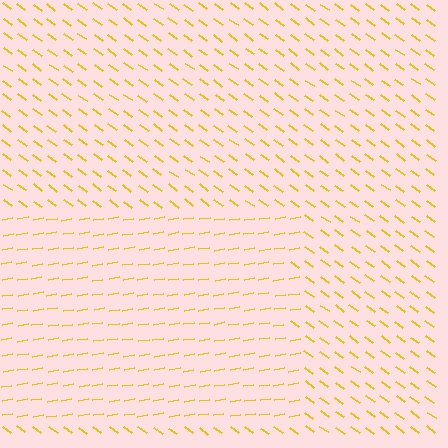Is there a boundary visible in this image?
Yes, there is a texture boundary formed by a change in line orientation.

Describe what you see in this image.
The image is filled with small yellow line segments. A rectangle region in the image has lines oriented differently from the surrounding lines, creating a visible texture boundary.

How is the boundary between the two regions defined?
The boundary is defined purely by a change in line orientation (approximately 45 degrees difference). All lines are the same color and thickness.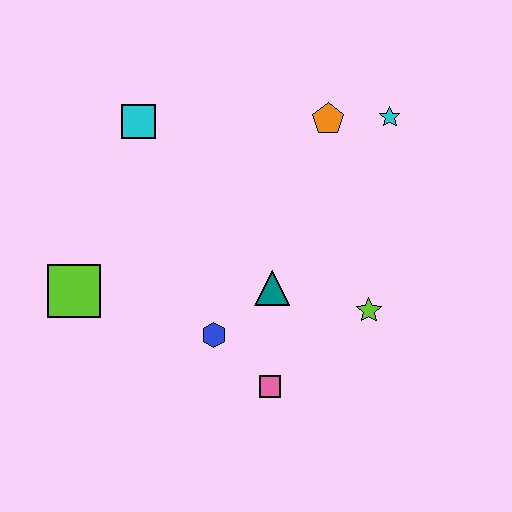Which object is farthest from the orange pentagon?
The lime square is farthest from the orange pentagon.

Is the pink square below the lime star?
Yes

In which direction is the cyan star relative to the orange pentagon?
The cyan star is to the right of the orange pentagon.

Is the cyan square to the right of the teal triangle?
No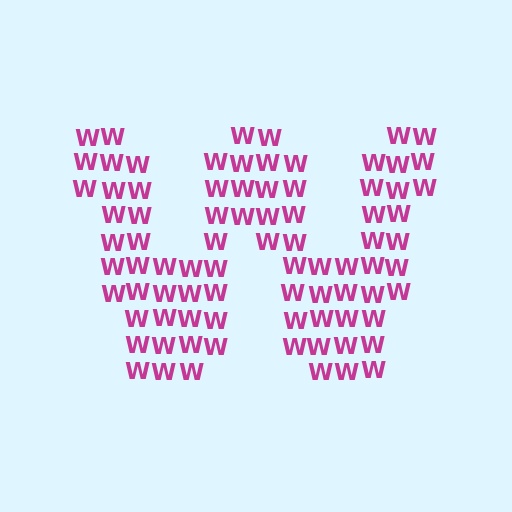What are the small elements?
The small elements are letter W's.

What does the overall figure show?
The overall figure shows the letter W.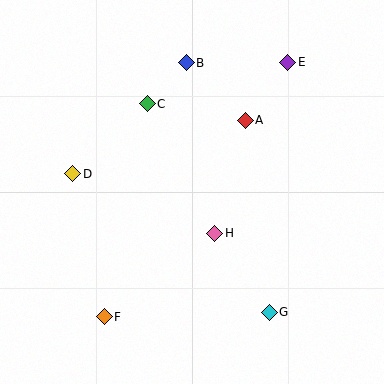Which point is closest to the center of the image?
Point H at (215, 233) is closest to the center.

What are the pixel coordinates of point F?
Point F is at (104, 317).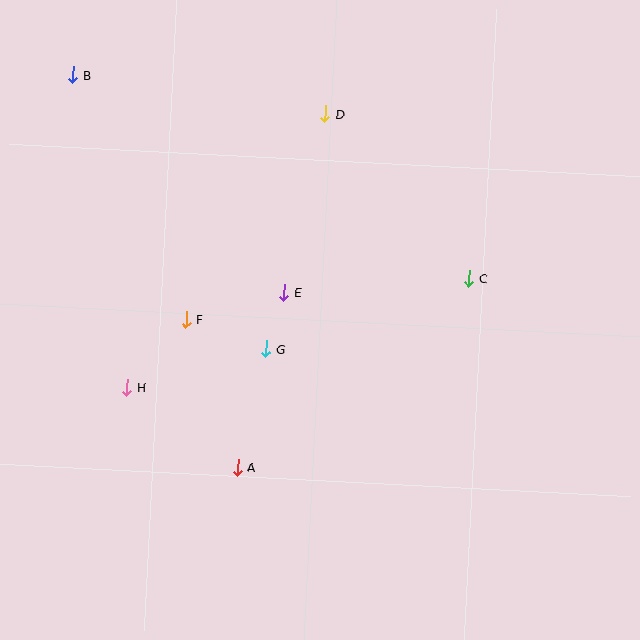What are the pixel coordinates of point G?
Point G is at (266, 349).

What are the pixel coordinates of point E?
Point E is at (284, 292).